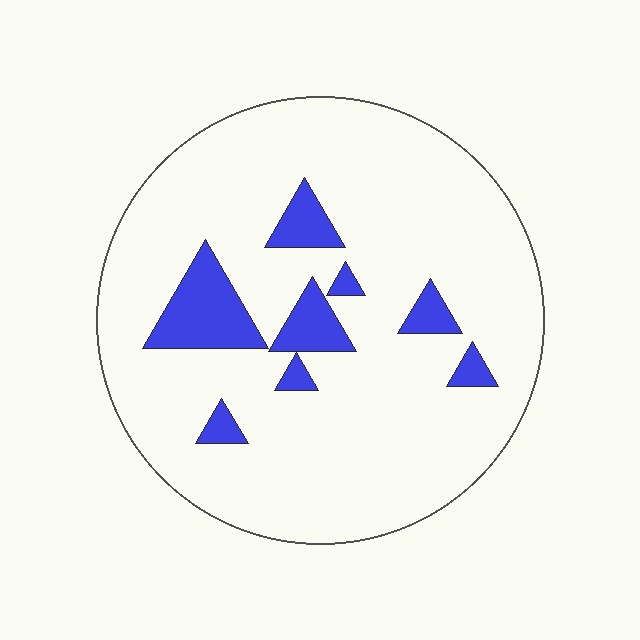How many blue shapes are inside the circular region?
8.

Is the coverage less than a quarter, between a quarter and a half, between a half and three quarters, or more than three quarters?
Less than a quarter.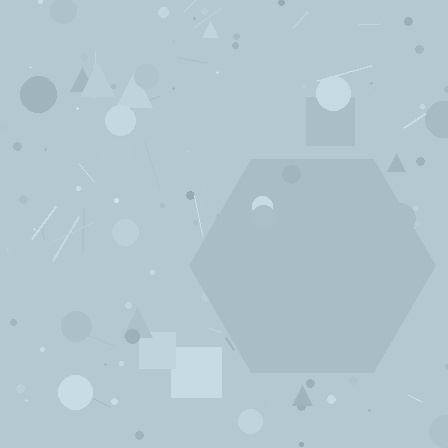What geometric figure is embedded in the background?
A hexagon is embedded in the background.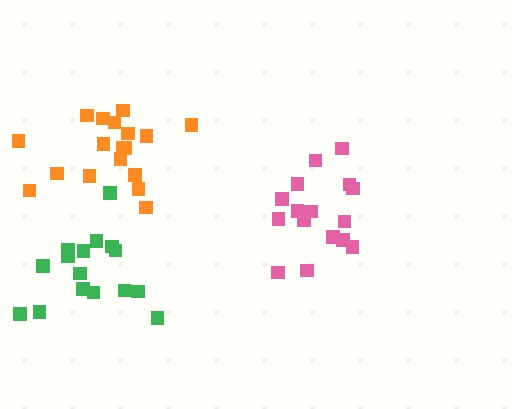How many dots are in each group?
Group 1: 16 dots, Group 2: 18 dots, Group 3: 16 dots (50 total).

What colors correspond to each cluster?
The clusters are colored: green, orange, pink.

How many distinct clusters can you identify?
There are 3 distinct clusters.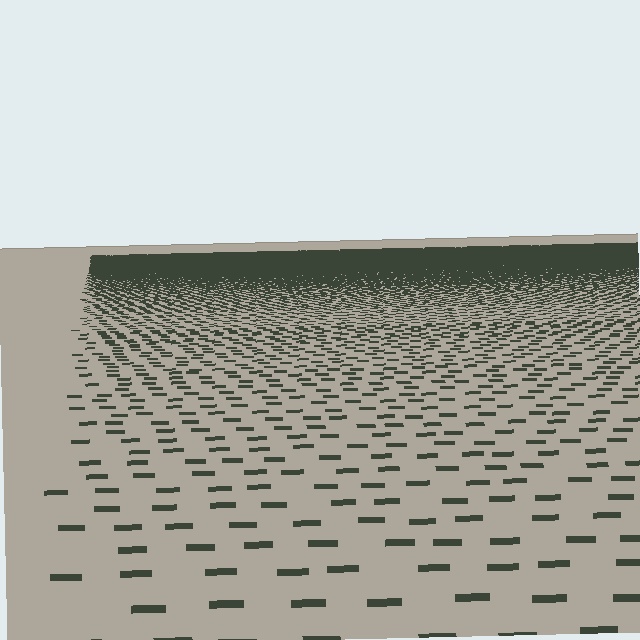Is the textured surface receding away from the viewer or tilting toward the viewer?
The surface is receding away from the viewer. Texture elements get smaller and denser toward the top.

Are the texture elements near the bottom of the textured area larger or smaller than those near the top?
Larger. Near the bottom, elements are closer to the viewer and appear at a bigger on-screen size.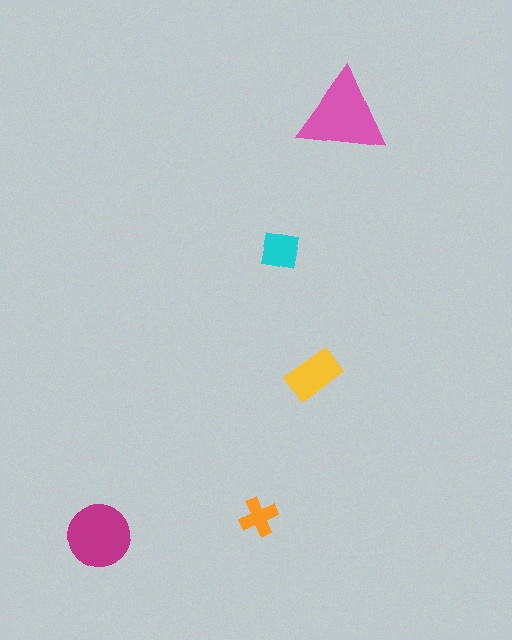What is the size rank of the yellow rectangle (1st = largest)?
3rd.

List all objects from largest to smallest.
The pink triangle, the magenta circle, the yellow rectangle, the cyan square, the orange cross.